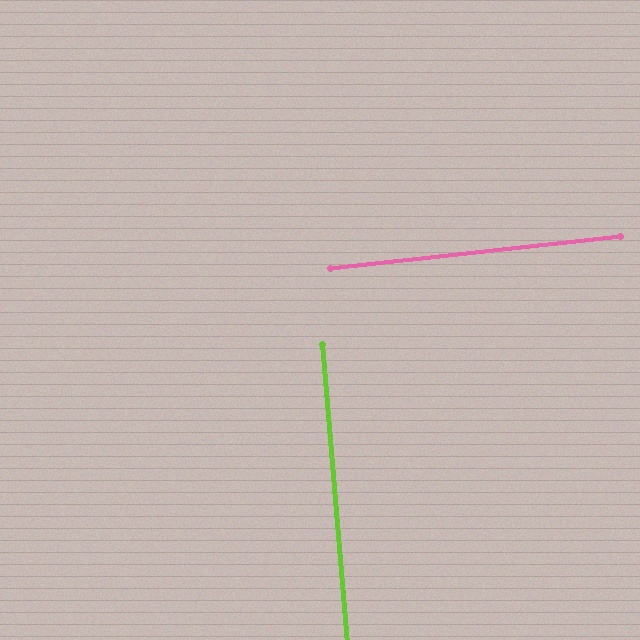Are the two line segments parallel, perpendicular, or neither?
Perpendicular — they meet at approximately 89°.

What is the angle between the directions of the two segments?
Approximately 89 degrees.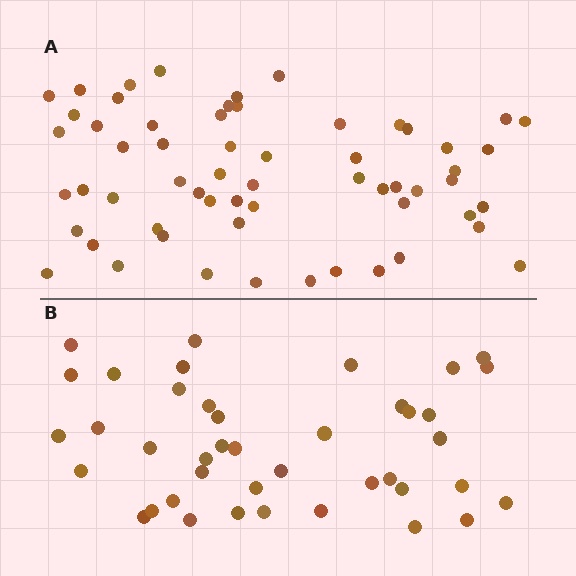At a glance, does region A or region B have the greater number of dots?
Region A (the top region) has more dots.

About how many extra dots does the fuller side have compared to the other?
Region A has approximately 20 more dots than region B.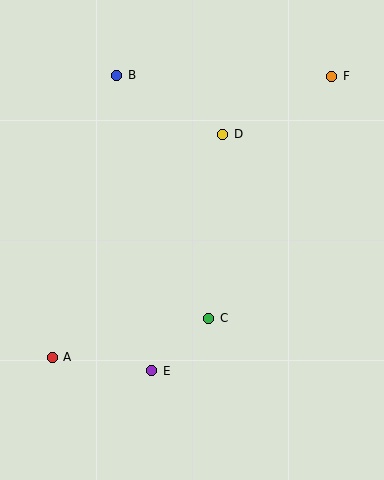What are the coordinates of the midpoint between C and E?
The midpoint between C and E is at (180, 345).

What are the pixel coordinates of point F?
Point F is at (332, 76).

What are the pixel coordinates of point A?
Point A is at (52, 357).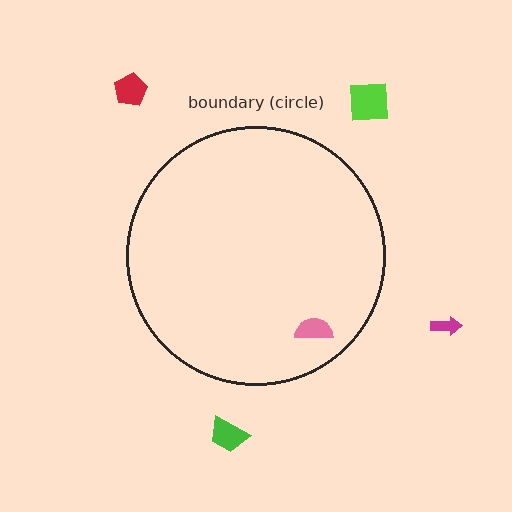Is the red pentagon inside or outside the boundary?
Outside.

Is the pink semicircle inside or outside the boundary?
Inside.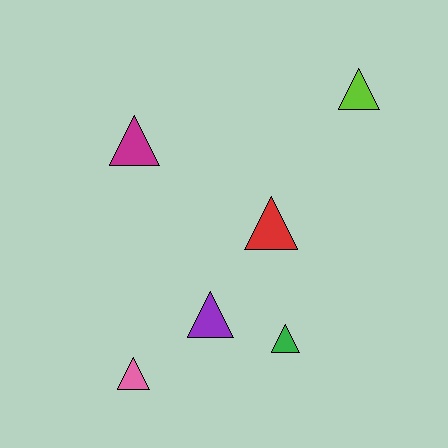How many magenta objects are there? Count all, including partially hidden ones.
There is 1 magenta object.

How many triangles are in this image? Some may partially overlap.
There are 6 triangles.